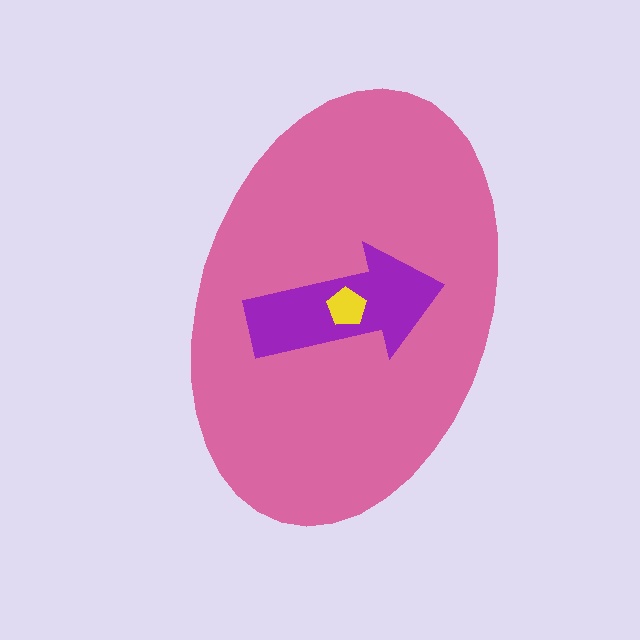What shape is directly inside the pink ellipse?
The purple arrow.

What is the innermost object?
The yellow pentagon.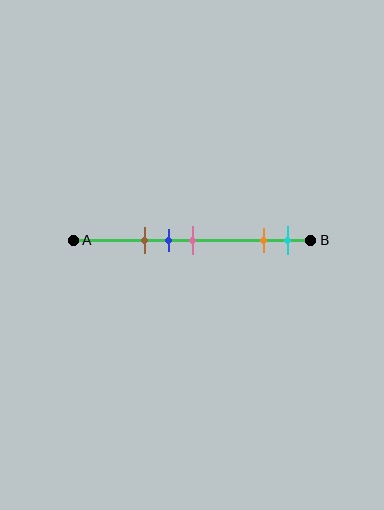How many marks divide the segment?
There are 5 marks dividing the segment.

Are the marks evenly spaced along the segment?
No, the marks are not evenly spaced.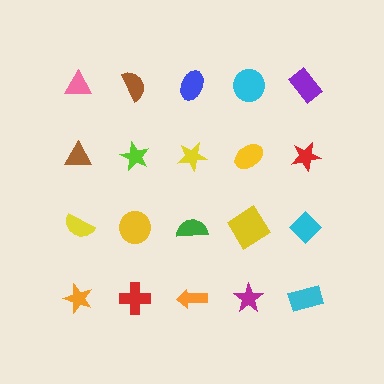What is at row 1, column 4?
A cyan circle.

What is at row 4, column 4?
A magenta star.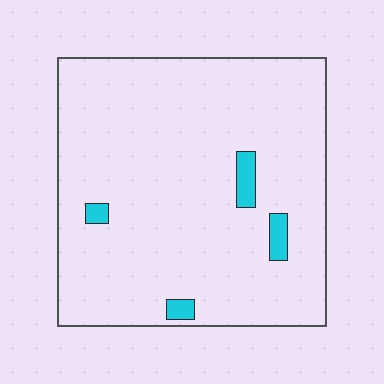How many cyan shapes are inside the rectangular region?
4.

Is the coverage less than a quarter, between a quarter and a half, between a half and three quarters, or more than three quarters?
Less than a quarter.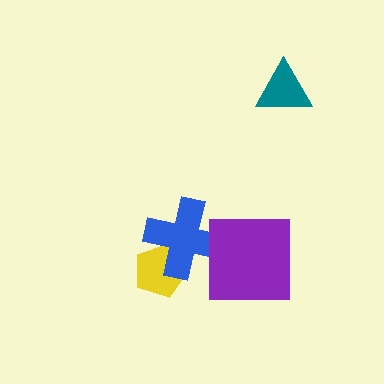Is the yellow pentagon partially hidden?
Yes, it is partially covered by another shape.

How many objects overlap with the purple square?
1 object overlaps with the purple square.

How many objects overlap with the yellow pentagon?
1 object overlaps with the yellow pentagon.